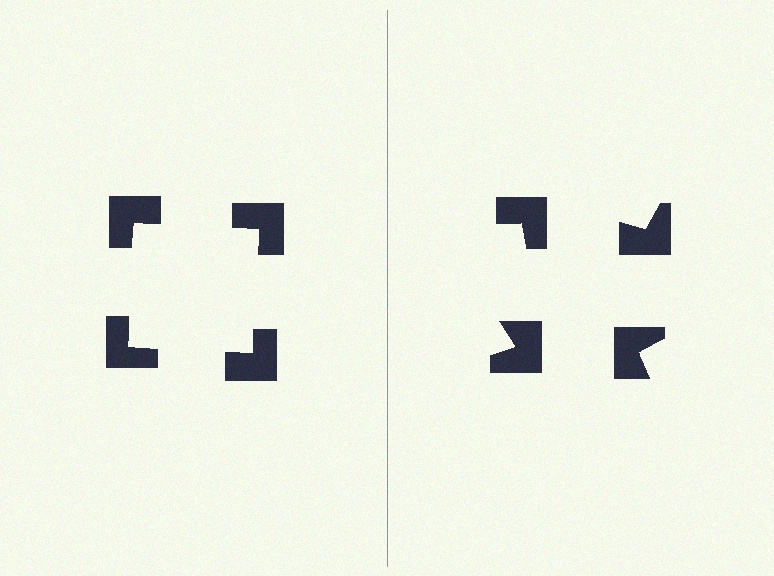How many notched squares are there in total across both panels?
8 — 4 on each side.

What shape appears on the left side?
An illusory square.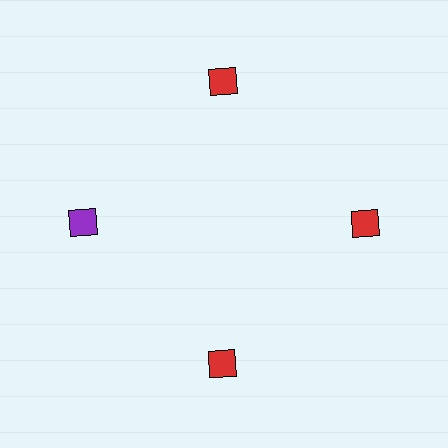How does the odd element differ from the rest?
It has a different color: purple instead of red.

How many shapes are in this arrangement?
There are 4 shapes arranged in a ring pattern.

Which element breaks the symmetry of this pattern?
The purple diamond at roughly the 9 o'clock position breaks the symmetry. All other shapes are red diamonds.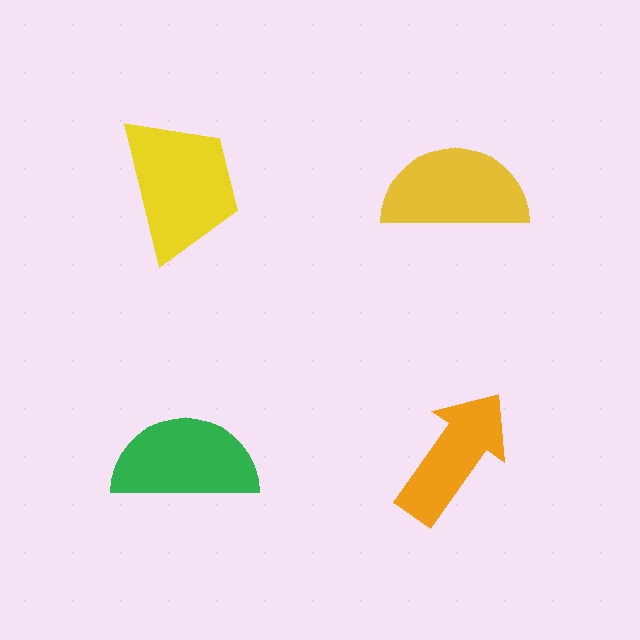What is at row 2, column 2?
An orange arrow.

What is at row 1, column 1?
A yellow trapezoid.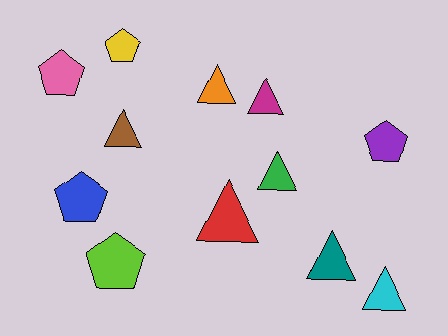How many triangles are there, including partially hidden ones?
There are 7 triangles.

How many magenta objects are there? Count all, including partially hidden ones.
There is 1 magenta object.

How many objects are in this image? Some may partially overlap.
There are 12 objects.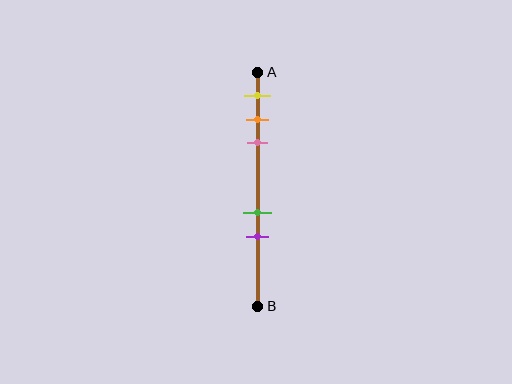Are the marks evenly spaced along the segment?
No, the marks are not evenly spaced.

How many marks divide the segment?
There are 5 marks dividing the segment.